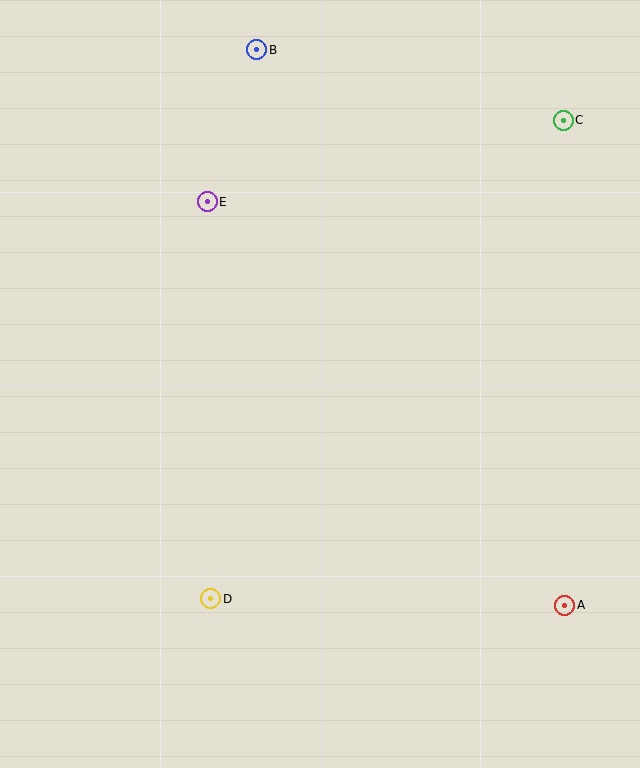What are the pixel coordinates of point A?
Point A is at (565, 605).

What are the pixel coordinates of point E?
Point E is at (207, 202).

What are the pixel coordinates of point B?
Point B is at (257, 50).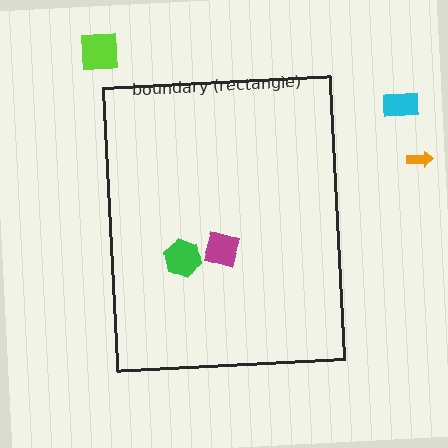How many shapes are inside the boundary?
2 inside, 3 outside.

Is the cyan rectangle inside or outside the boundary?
Outside.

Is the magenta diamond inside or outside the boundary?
Inside.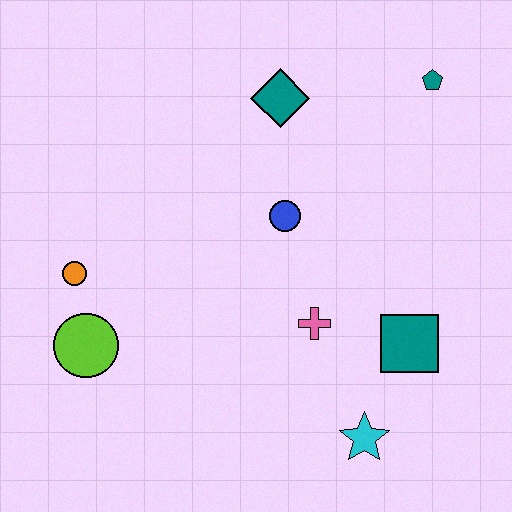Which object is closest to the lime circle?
The orange circle is closest to the lime circle.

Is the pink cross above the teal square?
Yes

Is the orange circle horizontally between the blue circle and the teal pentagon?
No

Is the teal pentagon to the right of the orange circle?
Yes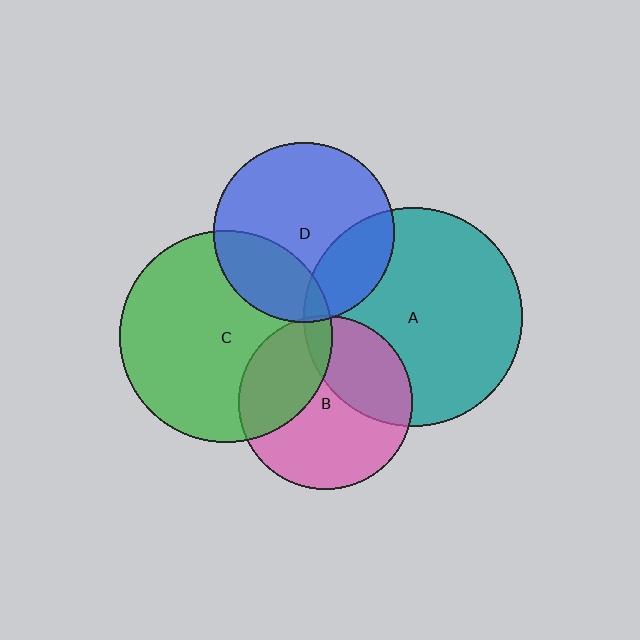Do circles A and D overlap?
Yes.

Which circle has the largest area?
Circle A (teal).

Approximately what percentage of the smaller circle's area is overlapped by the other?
Approximately 25%.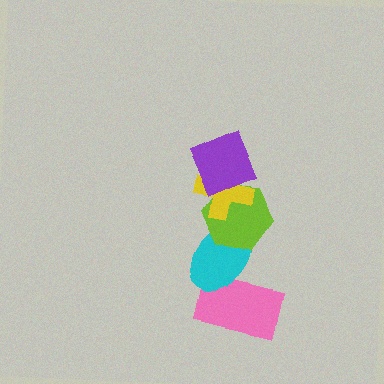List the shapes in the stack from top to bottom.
From top to bottom: the purple square, the yellow cross, the lime hexagon, the cyan ellipse, the pink rectangle.